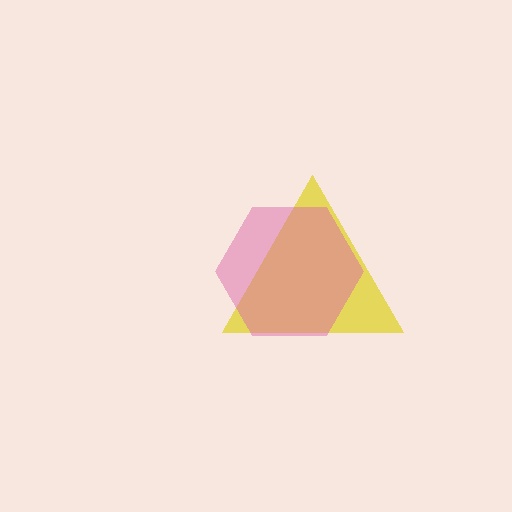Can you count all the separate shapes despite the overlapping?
Yes, there are 2 separate shapes.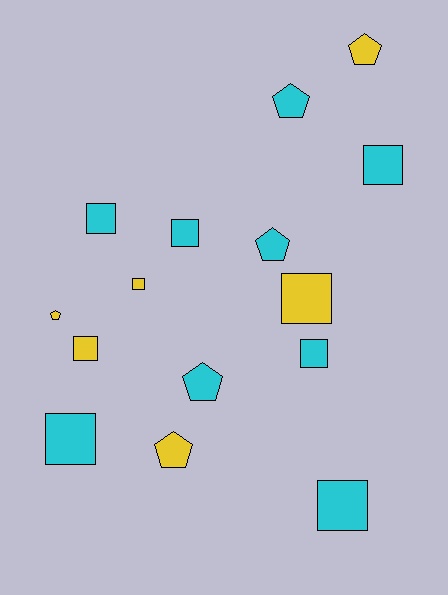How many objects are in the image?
There are 15 objects.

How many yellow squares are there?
There are 3 yellow squares.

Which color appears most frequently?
Cyan, with 9 objects.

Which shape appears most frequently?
Square, with 9 objects.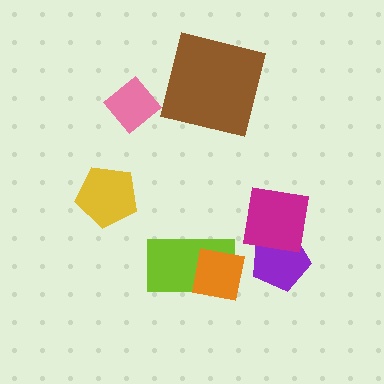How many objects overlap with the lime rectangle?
1 object overlaps with the lime rectangle.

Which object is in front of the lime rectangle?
The orange square is in front of the lime rectangle.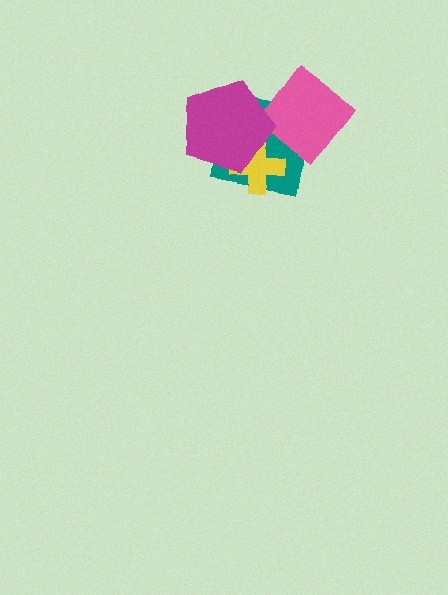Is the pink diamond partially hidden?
Yes, it is partially covered by another shape.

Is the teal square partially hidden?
Yes, it is partially covered by another shape.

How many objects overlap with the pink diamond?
2 objects overlap with the pink diamond.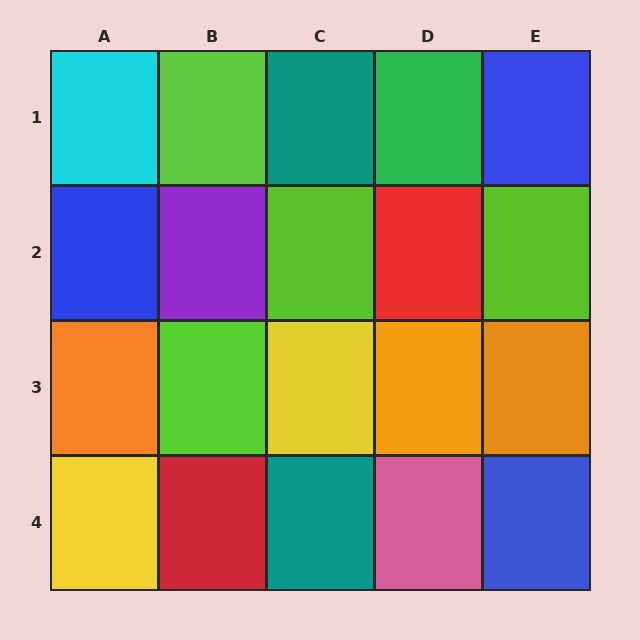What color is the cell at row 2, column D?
Red.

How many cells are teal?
2 cells are teal.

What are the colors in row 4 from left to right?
Yellow, red, teal, pink, blue.